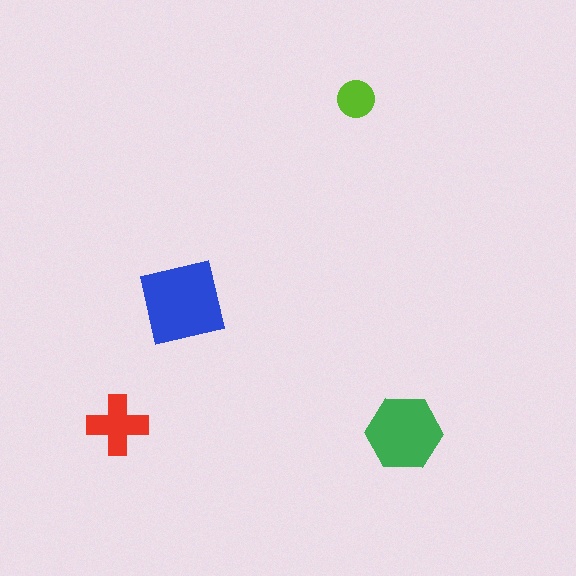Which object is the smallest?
The lime circle.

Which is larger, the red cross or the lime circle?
The red cross.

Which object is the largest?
The blue square.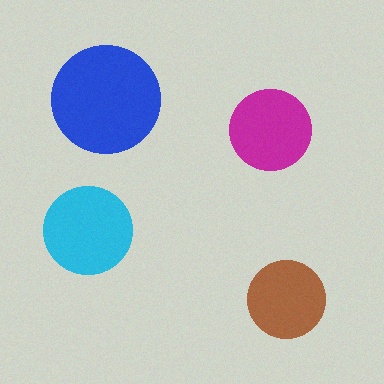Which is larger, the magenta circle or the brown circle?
The magenta one.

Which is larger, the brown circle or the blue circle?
The blue one.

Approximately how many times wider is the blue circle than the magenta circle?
About 1.5 times wider.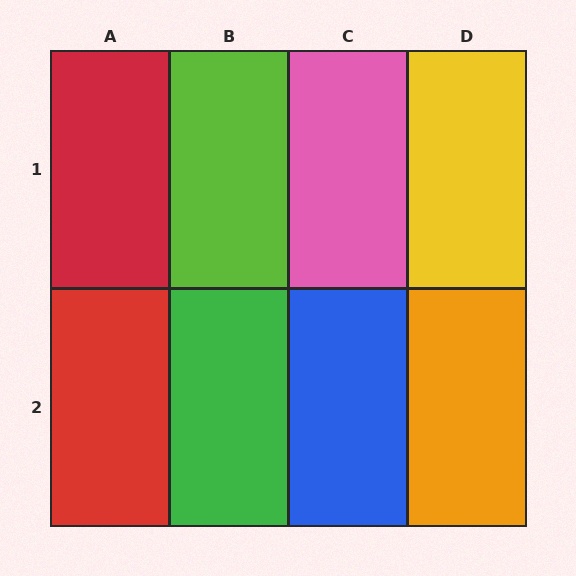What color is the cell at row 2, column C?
Blue.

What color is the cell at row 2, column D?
Orange.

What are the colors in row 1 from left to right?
Red, lime, pink, yellow.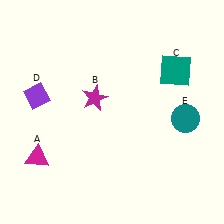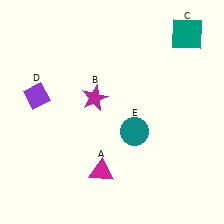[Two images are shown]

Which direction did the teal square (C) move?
The teal square (C) moved up.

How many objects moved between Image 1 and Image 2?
3 objects moved between the two images.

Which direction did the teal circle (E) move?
The teal circle (E) moved left.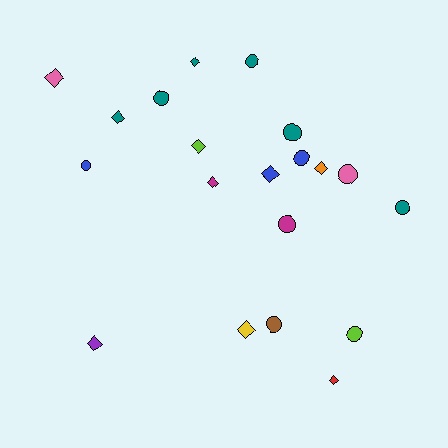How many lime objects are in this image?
There are 2 lime objects.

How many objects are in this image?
There are 20 objects.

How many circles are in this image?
There are 10 circles.